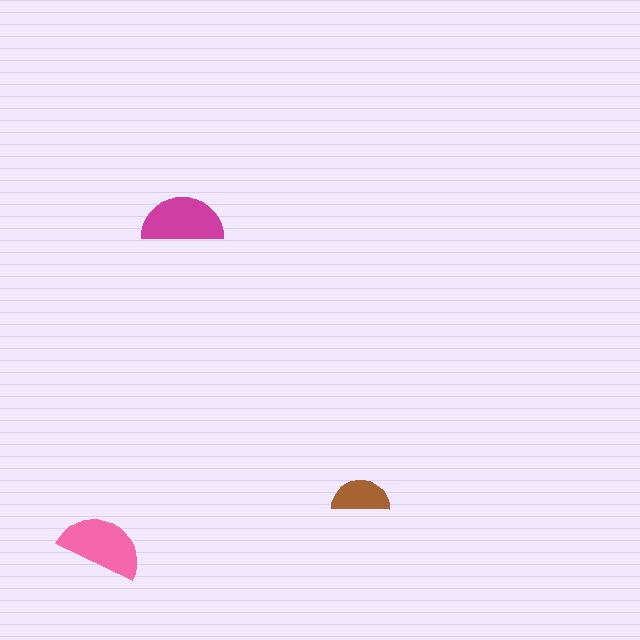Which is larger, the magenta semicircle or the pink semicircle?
The pink one.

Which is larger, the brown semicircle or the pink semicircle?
The pink one.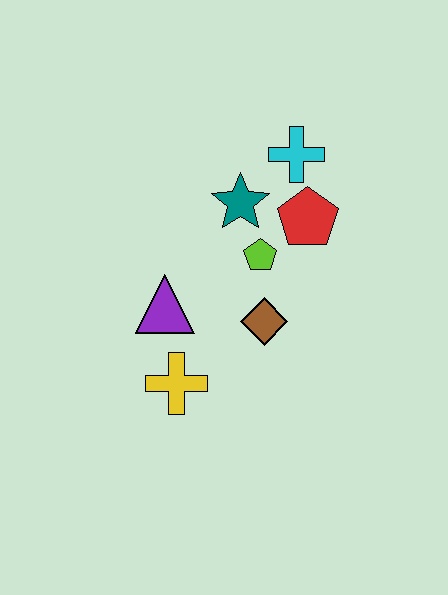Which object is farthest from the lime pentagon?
The yellow cross is farthest from the lime pentagon.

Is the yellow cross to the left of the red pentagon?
Yes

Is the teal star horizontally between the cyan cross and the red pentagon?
No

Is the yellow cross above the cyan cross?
No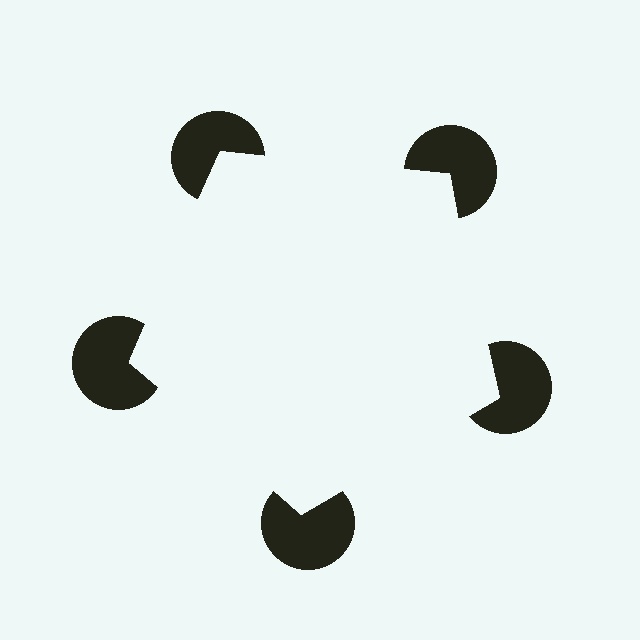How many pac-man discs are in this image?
There are 5 — one at each vertex of the illusory pentagon.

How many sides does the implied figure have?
5 sides.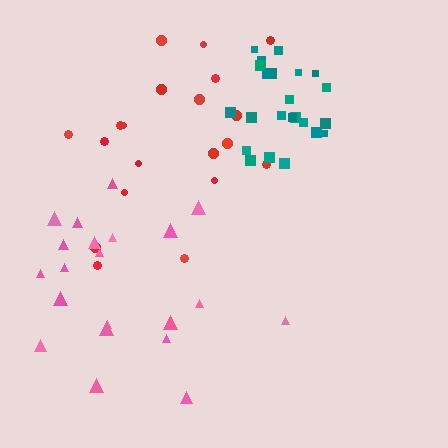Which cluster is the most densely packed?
Teal.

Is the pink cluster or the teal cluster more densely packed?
Teal.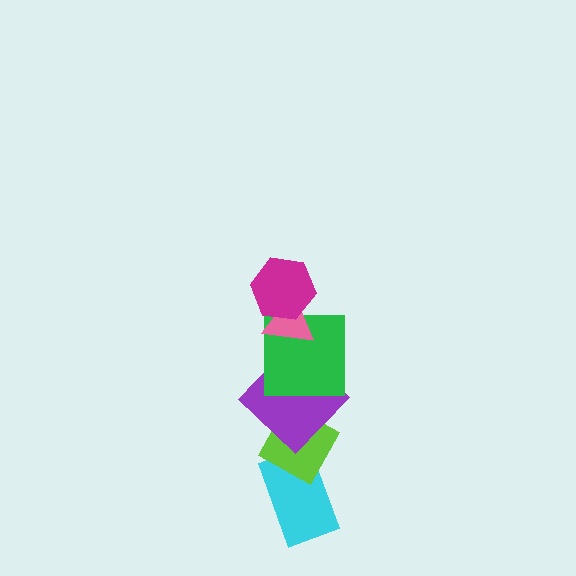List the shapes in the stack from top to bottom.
From top to bottom: the magenta hexagon, the pink triangle, the green square, the purple diamond, the lime diamond, the cyan rectangle.